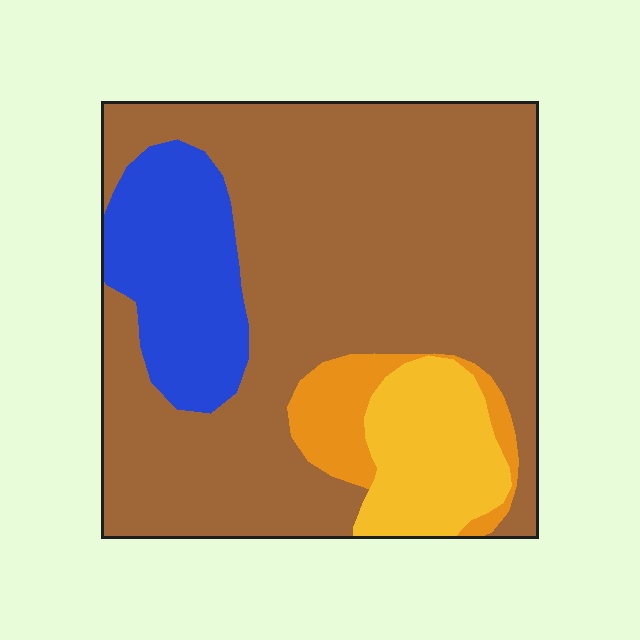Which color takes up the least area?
Orange, at roughly 5%.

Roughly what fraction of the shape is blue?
Blue covers around 15% of the shape.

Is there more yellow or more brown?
Brown.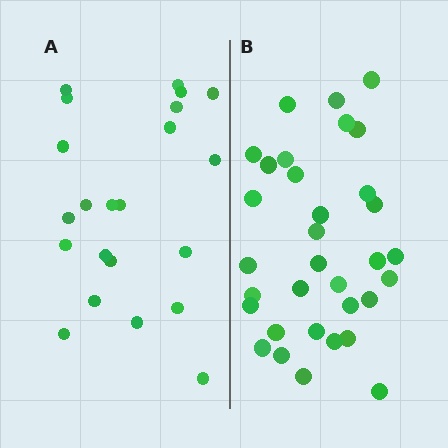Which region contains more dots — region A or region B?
Region B (the right region) has more dots.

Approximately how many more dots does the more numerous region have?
Region B has roughly 12 or so more dots than region A.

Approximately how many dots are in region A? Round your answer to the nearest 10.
About 20 dots. (The exact count is 22, which rounds to 20.)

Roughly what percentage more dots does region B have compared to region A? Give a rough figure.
About 50% more.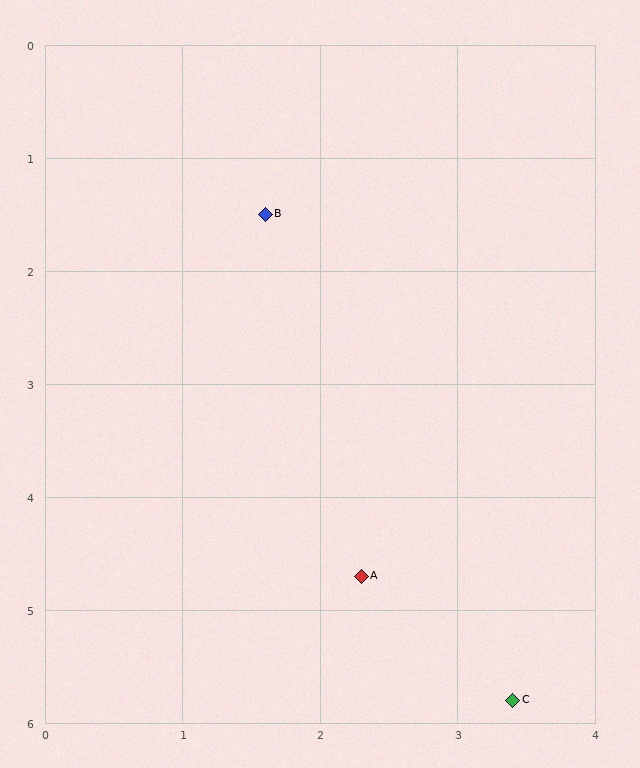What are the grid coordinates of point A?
Point A is at approximately (2.3, 4.7).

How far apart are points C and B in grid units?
Points C and B are about 4.7 grid units apart.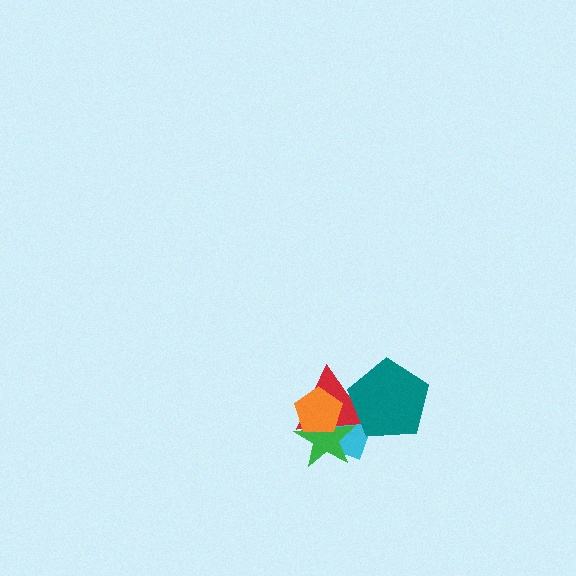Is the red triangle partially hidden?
Yes, it is partially covered by another shape.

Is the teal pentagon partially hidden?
No, no other shape covers it.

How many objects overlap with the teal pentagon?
2 objects overlap with the teal pentagon.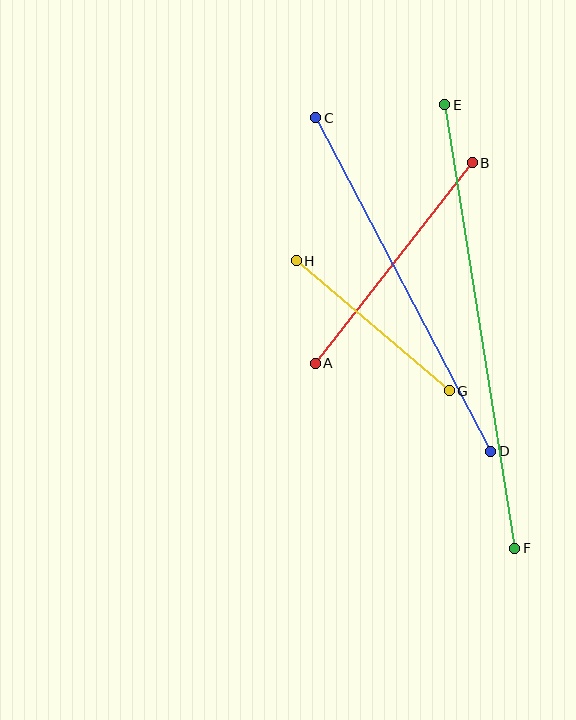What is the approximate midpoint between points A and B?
The midpoint is at approximately (394, 263) pixels.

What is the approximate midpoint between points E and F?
The midpoint is at approximately (480, 326) pixels.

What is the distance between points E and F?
The distance is approximately 449 pixels.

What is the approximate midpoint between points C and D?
The midpoint is at approximately (403, 285) pixels.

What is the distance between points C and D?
The distance is approximately 376 pixels.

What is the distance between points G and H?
The distance is approximately 201 pixels.